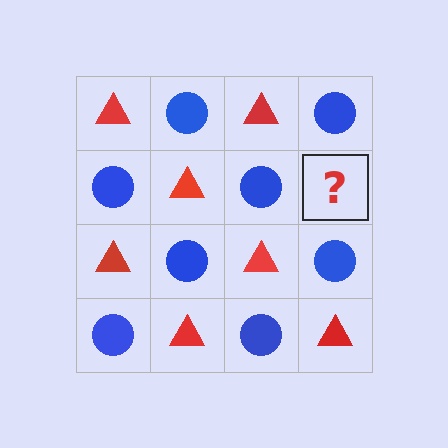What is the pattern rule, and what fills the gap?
The rule is that it alternates red triangle and blue circle in a checkerboard pattern. The gap should be filled with a red triangle.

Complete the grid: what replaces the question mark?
The question mark should be replaced with a red triangle.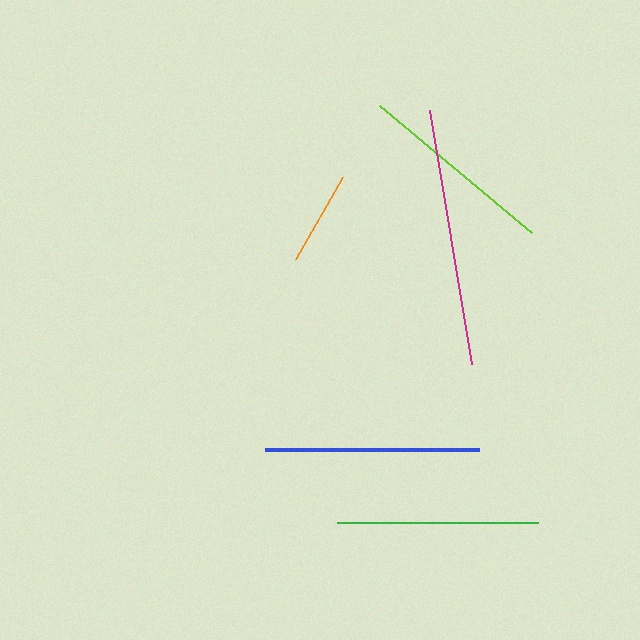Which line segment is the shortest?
The orange line is the shortest at approximately 95 pixels.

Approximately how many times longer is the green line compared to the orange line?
The green line is approximately 2.1 times the length of the orange line.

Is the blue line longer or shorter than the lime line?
The blue line is longer than the lime line.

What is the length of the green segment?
The green segment is approximately 201 pixels long.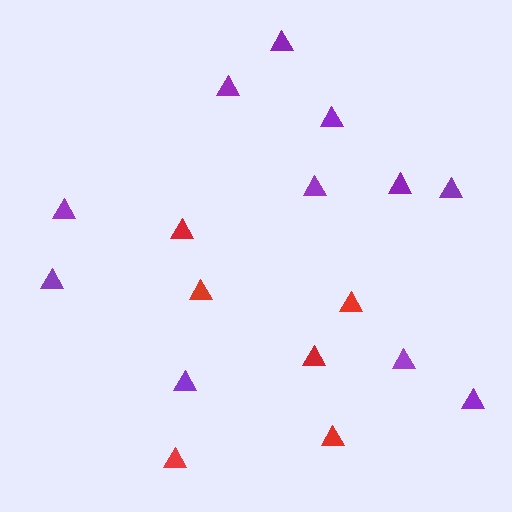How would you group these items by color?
There are 2 groups: one group of red triangles (6) and one group of purple triangles (11).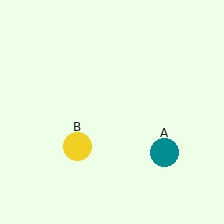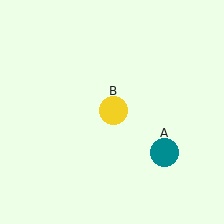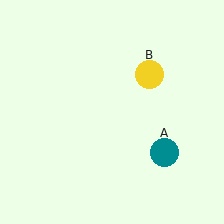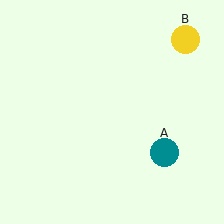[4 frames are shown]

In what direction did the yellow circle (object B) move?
The yellow circle (object B) moved up and to the right.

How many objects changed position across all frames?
1 object changed position: yellow circle (object B).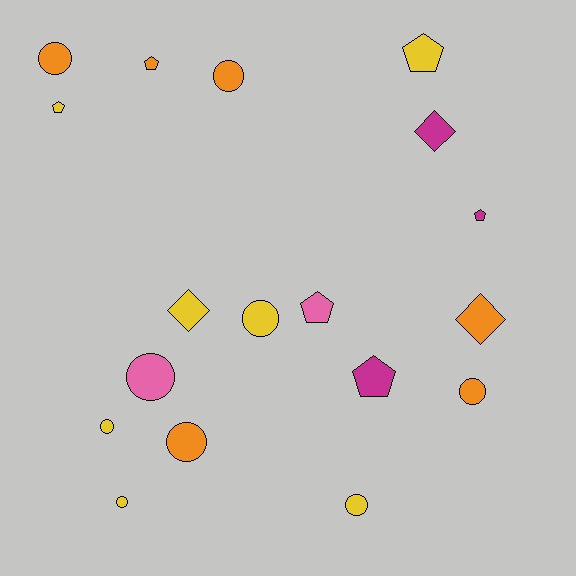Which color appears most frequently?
Yellow, with 7 objects.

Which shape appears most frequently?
Circle, with 9 objects.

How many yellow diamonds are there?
There is 1 yellow diamond.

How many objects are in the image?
There are 18 objects.